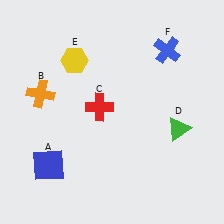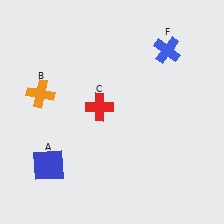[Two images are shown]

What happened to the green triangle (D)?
The green triangle (D) was removed in Image 2. It was in the bottom-right area of Image 1.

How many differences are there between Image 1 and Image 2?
There are 2 differences between the two images.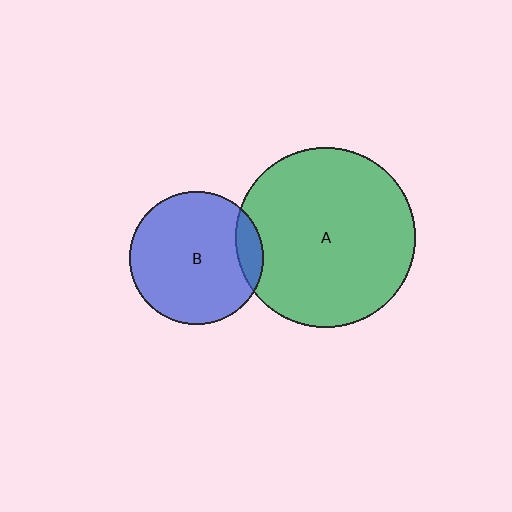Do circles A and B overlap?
Yes.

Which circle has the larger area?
Circle A (green).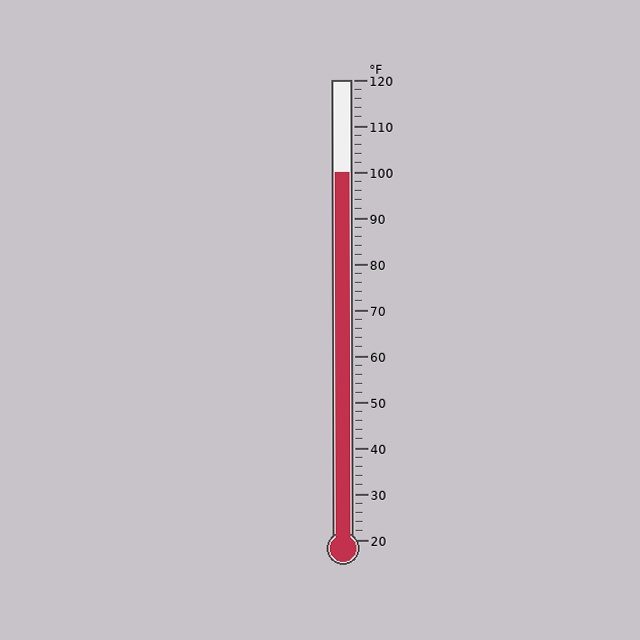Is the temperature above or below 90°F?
The temperature is above 90°F.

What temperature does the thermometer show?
The thermometer shows approximately 100°F.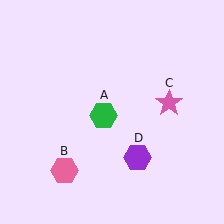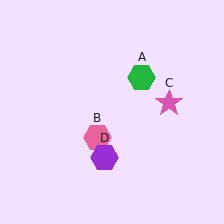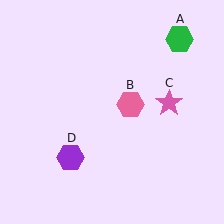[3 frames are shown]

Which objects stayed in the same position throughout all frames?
Pink star (object C) remained stationary.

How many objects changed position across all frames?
3 objects changed position: green hexagon (object A), pink hexagon (object B), purple hexagon (object D).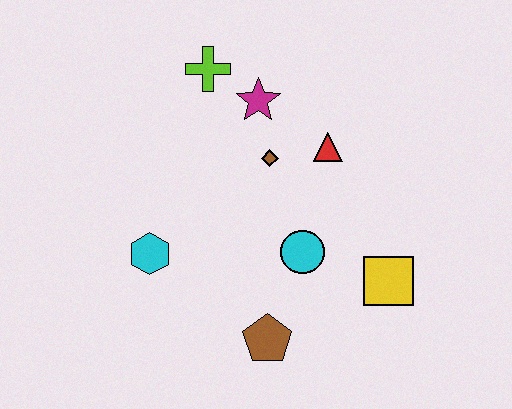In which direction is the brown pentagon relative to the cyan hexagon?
The brown pentagon is to the right of the cyan hexagon.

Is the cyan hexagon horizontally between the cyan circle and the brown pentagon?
No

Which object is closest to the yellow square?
The cyan circle is closest to the yellow square.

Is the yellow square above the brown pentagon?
Yes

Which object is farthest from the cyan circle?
The lime cross is farthest from the cyan circle.